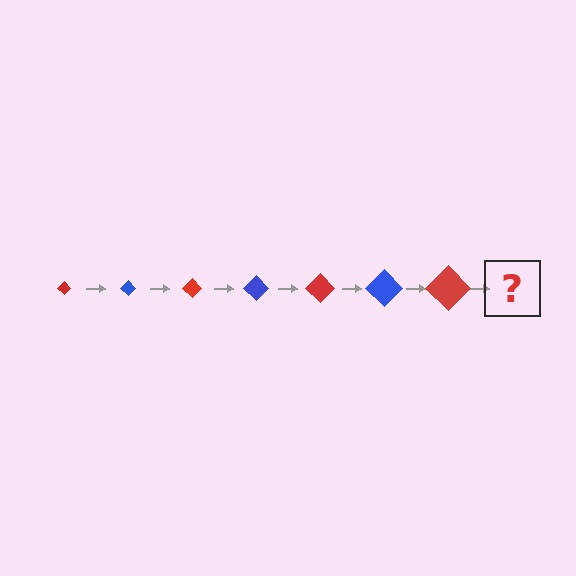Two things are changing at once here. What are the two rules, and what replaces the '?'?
The two rules are that the diamond grows larger each step and the color cycles through red and blue. The '?' should be a blue diamond, larger than the previous one.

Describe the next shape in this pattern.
It should be a blue diamond, larger than the previous one.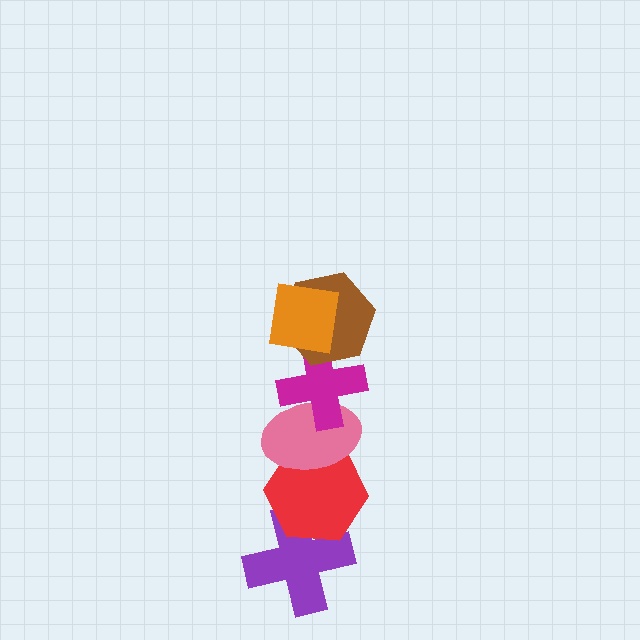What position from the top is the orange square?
The orange square is 1st from the top.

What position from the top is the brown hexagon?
The brown hexagon is 2nd from the top.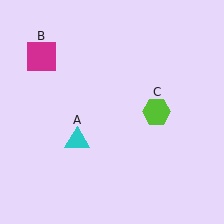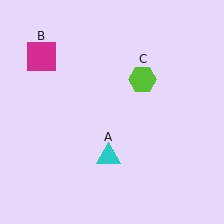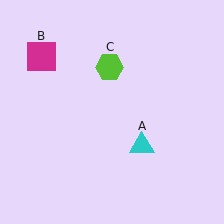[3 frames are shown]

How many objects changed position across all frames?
2 objects changed position: cyan triangle (object A), lime hexagon (object C).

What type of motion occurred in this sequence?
The cyan triangle (object A), lime hexagon (object C) rotated counterclockwise around the center of the scene.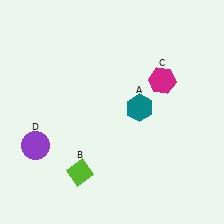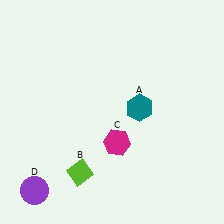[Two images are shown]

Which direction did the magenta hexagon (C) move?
The magenta hexagon (C) moved down.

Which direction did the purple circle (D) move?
The purple circle (D) moved down.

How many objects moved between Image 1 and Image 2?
2 objects moved between the two images.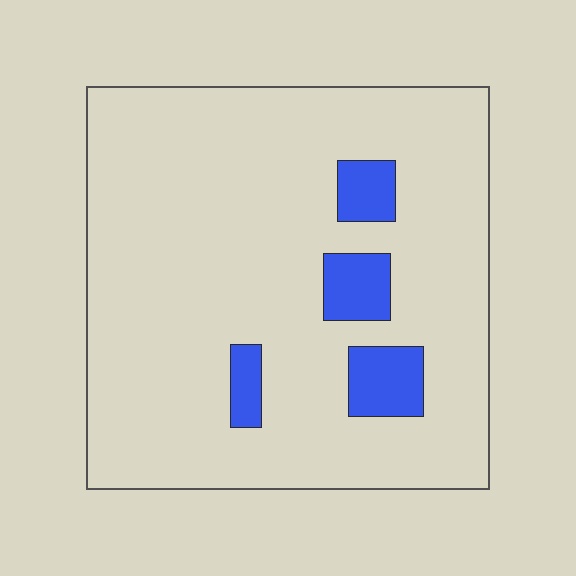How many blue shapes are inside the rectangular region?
4.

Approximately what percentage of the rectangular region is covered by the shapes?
Approximately 10%.